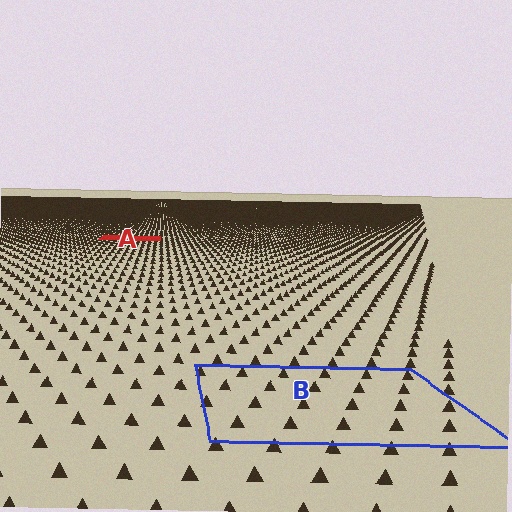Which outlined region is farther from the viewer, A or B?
Region A is farther from the viewer — the texture elements inside it appear smaller and more densely packed.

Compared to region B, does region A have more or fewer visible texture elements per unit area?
Region A has more texture elements per unit area — they are packed more densely because it is farther away.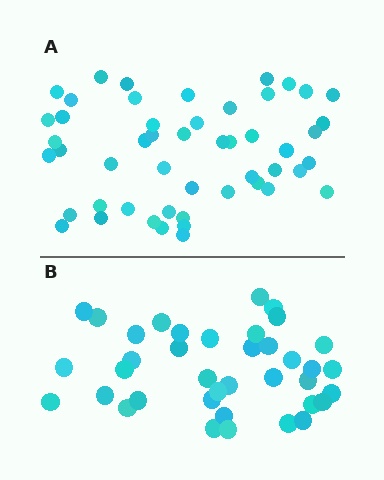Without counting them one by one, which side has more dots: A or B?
Region A (the top region) has more dots.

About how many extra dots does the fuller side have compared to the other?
Region A has roughly 12 or so more dots than region B.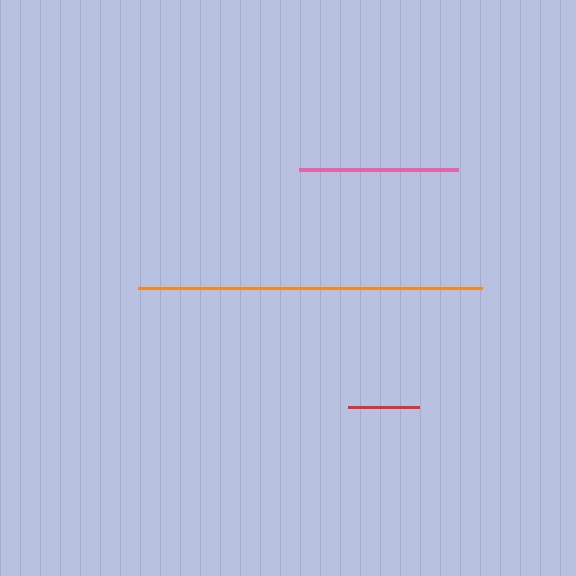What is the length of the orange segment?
The orange segment is approximately 344 pixels long.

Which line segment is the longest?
The orange line is the longest at approximately 344 pixels.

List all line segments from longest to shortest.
From longest to shortest: orange, pink, red.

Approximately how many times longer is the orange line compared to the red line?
The orange line is approximately 4.8 times the length of the red line.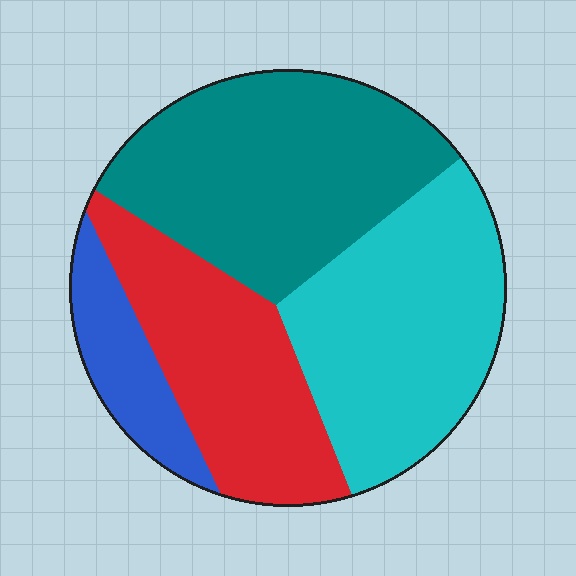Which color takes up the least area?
Blue, at roughly 10%.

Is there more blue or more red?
Red.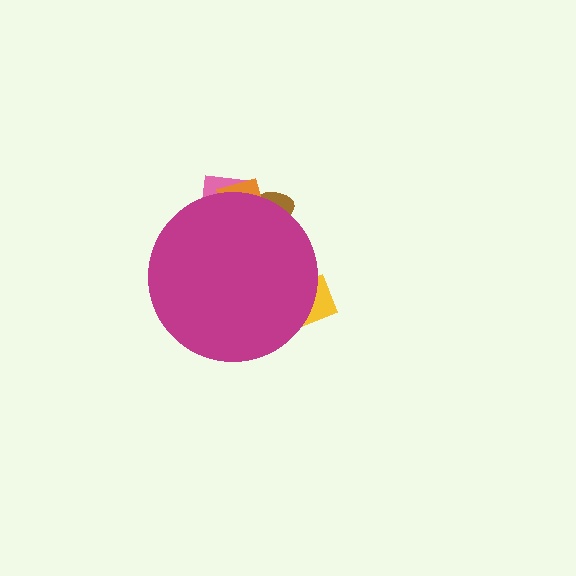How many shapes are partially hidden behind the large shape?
4 shapes are partially hidden.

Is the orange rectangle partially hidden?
Yes, the orange rectangle is partially hidden behind the magenta circle.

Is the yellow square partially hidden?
Yes, the yellow square is partially hidden behind the magenta circle.